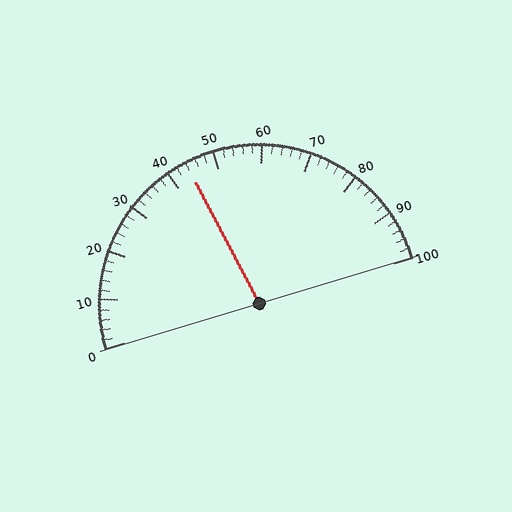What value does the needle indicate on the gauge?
The needle indicates approximately 44.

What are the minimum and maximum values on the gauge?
The gauge ranges from 0 to 100.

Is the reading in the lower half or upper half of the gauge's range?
The reading is in the lower half of the range (0 to 100).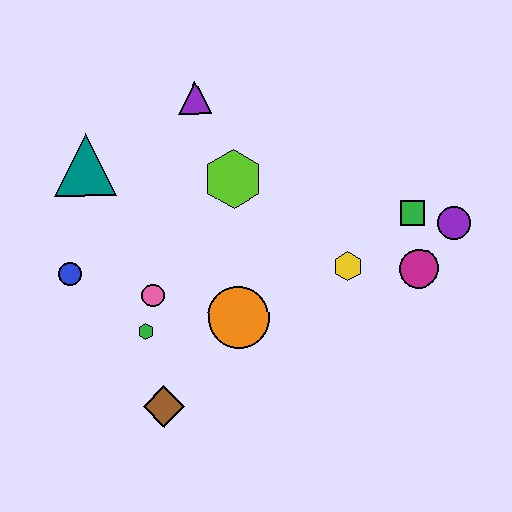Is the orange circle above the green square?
No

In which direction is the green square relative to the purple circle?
The green square is to the left of the purple circle.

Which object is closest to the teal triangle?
The blue circle is closest to the teal triangle.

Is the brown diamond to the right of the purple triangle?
No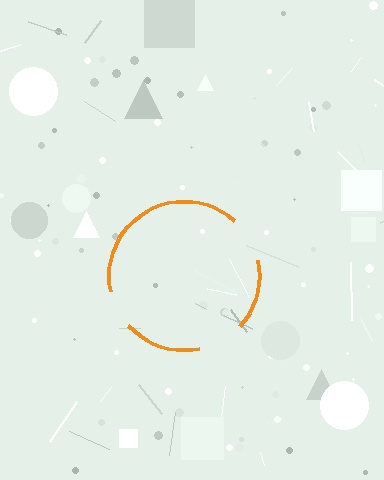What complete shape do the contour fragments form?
The contour fragments form a circle.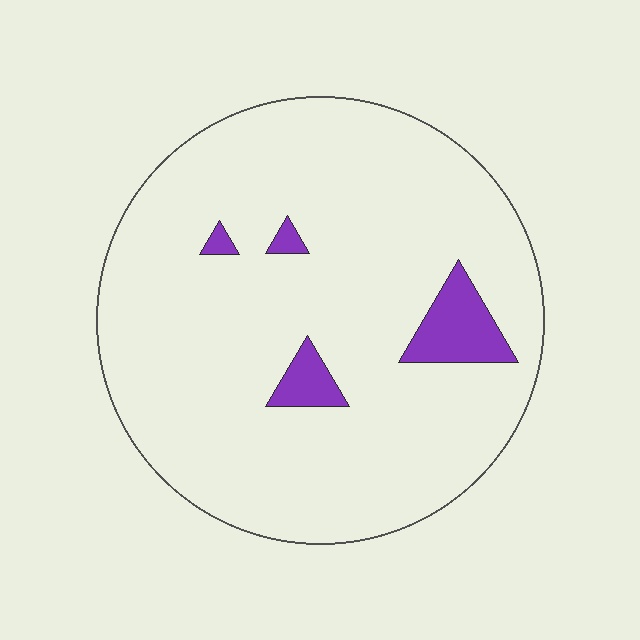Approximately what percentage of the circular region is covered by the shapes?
Approximately 5%.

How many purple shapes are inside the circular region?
4.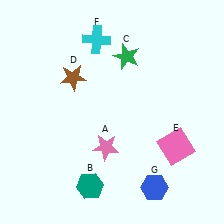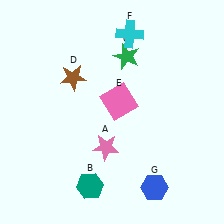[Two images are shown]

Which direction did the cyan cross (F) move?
The cyan cross (F) moved right.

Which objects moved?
The objects that moved are: the pink square (E), the cyan cross (F).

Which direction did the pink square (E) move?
The pink square (E) moved left.